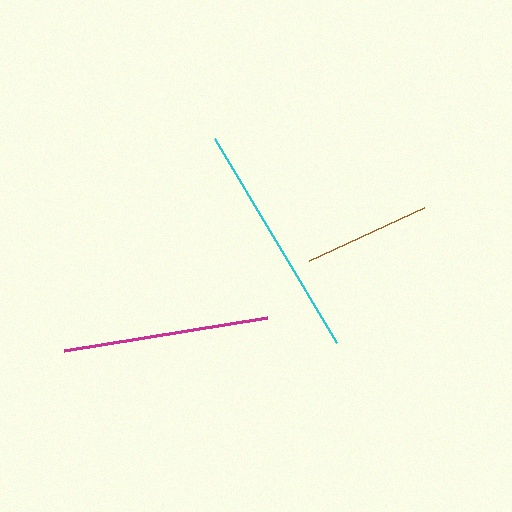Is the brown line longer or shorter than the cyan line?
The cyan line is longer than the brown line.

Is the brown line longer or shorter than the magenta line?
The magenta line is longer than the brown line.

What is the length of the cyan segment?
The cyan segment is approximately 238 pixels long.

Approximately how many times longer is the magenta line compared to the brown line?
The magenta line is approximately 1.6 times the length of the brown line.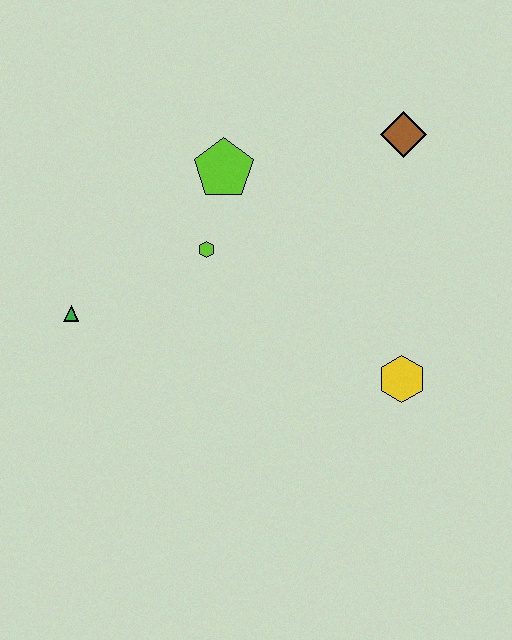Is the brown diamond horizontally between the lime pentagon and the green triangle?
No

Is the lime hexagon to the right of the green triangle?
Yes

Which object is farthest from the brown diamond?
The green triangle is farthest from the brown diamond.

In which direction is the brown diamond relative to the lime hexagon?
The brown diamond is to the right of the lime hexagon.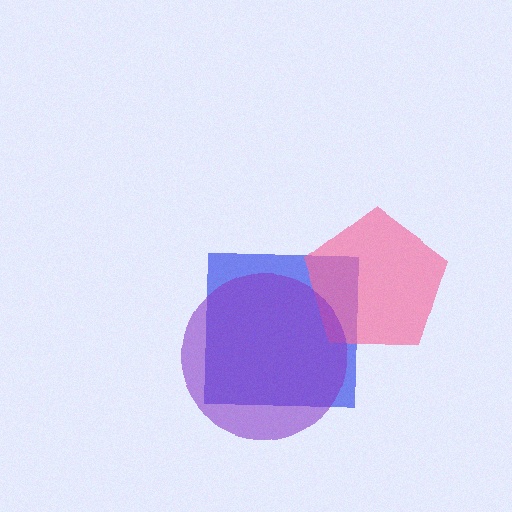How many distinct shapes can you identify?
There are 3 distinct shapes: a blue square, a pink pentagon, a purple circle.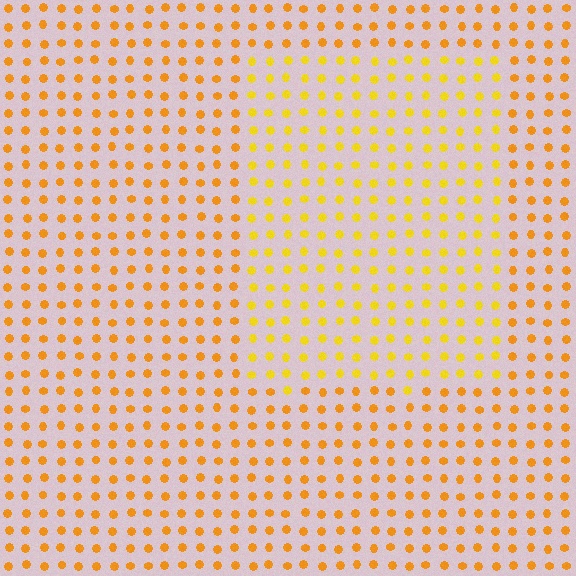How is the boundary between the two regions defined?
The boundary is defined purely by a slight shift in hue (about 20 degrees). Spacing, size, and orientation are identical on both sides.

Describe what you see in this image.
The image is filled with small orange elements in a uniform arrangement. A rectangle-shaped region is visible where the elements are tinted to a slightly different hue, forming a subtle color boundary.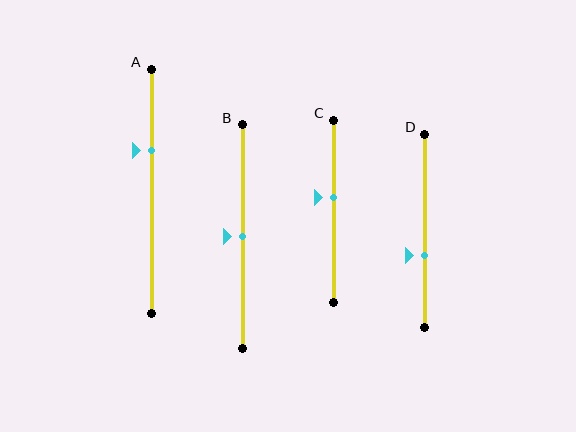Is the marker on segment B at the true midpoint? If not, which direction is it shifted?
Yes, the marker on segment B is at the true midpoint.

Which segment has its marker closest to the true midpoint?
Segment B has its marker closest to the true midpoint.